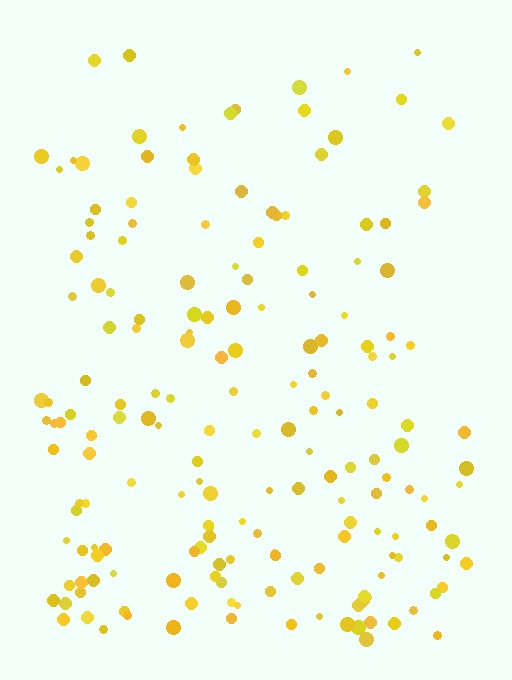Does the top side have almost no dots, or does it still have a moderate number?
Still a moderate number, just noticeably fewer than the bottom.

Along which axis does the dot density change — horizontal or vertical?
Vertical.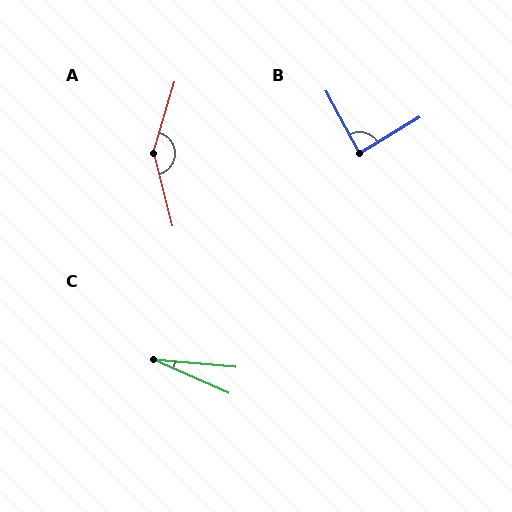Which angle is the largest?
A, at approximately 149 degrees.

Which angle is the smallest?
C, at approximately 19 degrees.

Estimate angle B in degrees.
Approximately 87 degrees.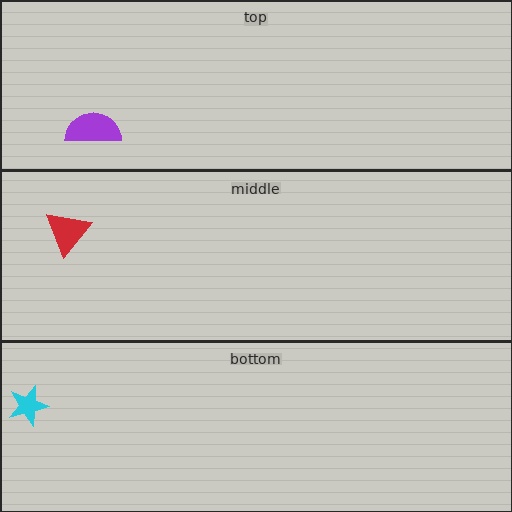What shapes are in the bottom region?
The cyan star.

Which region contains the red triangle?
The middle region.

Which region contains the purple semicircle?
The top region.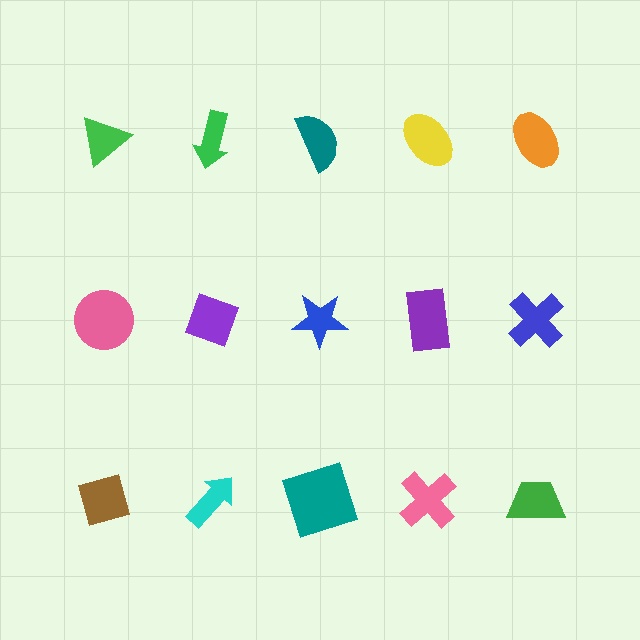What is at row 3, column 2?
A cyan arrow.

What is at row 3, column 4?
A pink cross.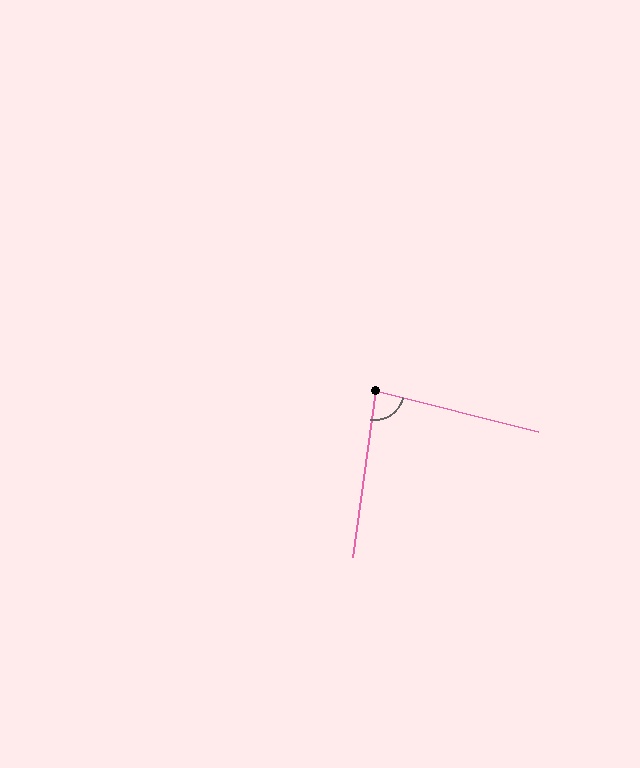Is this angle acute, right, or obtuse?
It is acute.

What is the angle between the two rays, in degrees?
Approximately 84 degrees.